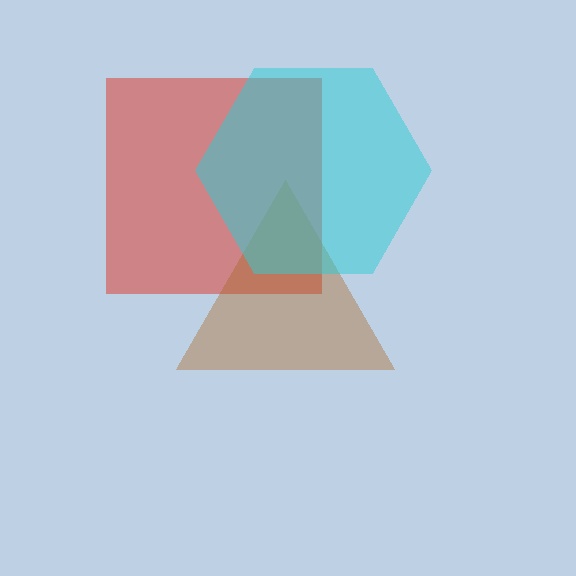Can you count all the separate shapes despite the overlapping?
Yes, there are 3 separate shapes.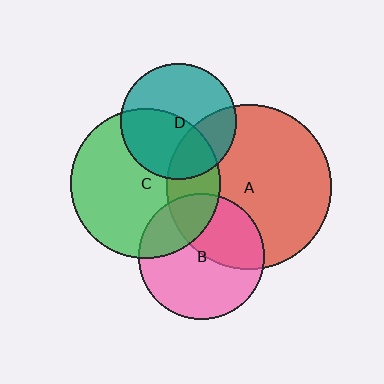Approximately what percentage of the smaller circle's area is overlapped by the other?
Approximately 40%.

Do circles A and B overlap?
Yes.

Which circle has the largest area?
Circle A (red).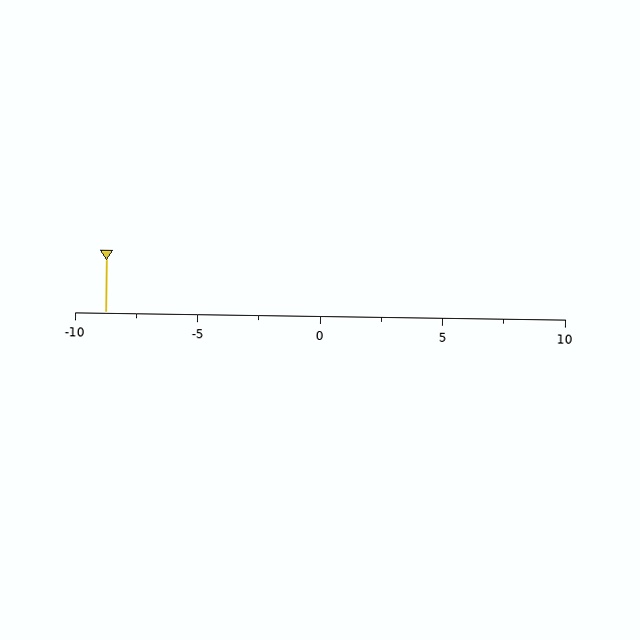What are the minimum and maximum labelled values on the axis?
The axis runs from -10 to 10.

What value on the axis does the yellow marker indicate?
The marker indicates approximately -8.8.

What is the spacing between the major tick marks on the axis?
The major ticks are spaced 5 apart.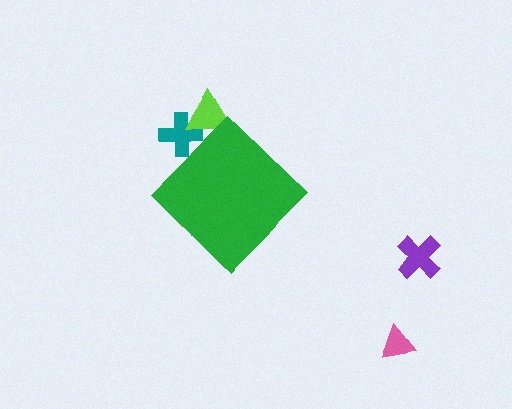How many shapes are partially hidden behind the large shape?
2 shapes are partially hidden.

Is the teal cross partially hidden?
Yes, the teal cross is partially hidden behind the green diamond.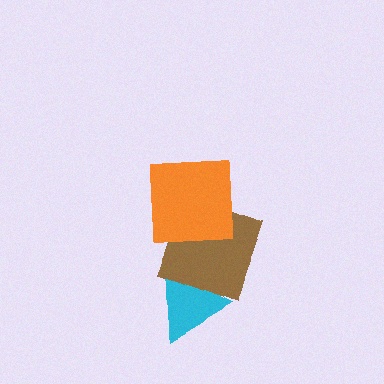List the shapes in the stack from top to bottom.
From top to bottom: the orange square, the brown square, the cyan triangle.